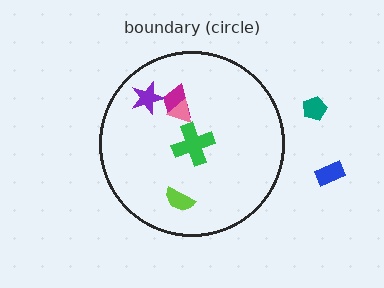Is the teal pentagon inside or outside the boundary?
Outside.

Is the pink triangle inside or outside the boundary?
Inside.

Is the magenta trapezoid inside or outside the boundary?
Inside.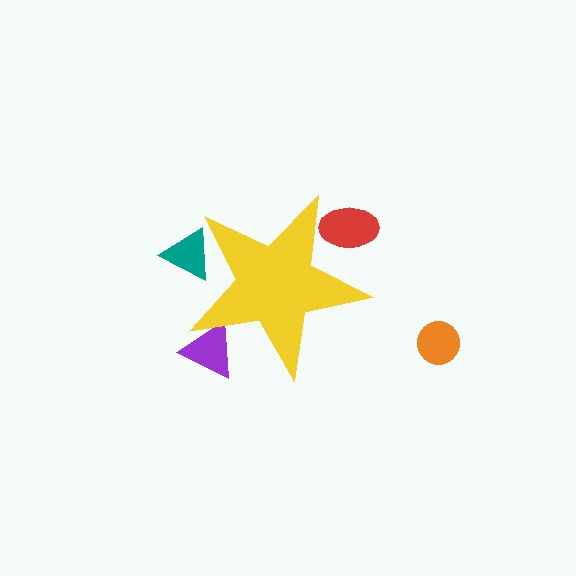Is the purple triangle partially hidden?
Yes, the purple triangle is partially hidden behind the yellow star.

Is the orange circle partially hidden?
No, the orange circle is fully visible.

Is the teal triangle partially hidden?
Yes, the teal triangle is partially hidden behind the yellow star.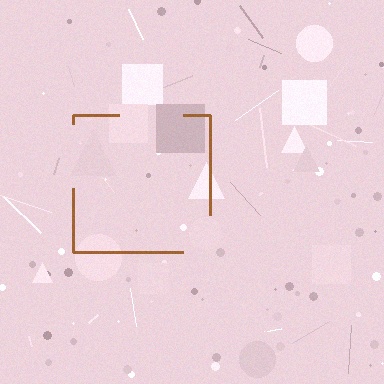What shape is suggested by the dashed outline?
The dashed outline suggests a square.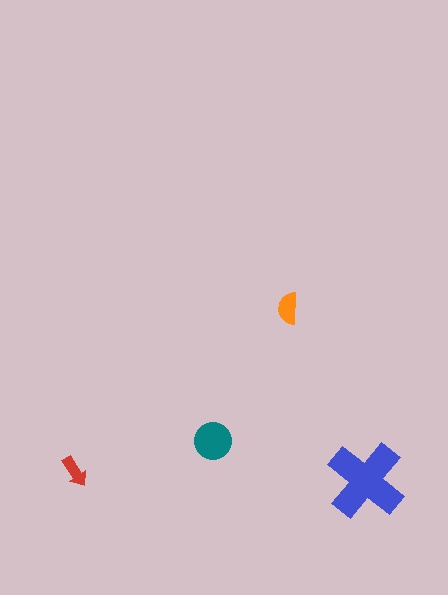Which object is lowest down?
The blue cross is bottommost.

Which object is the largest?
The blue cross.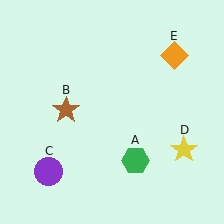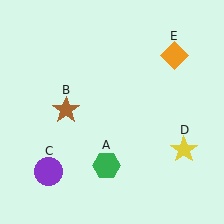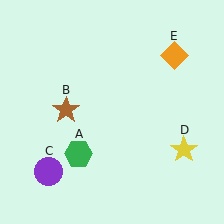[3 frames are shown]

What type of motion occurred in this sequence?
The green hexagon (object A) rotated clockwise around the center of the scene.